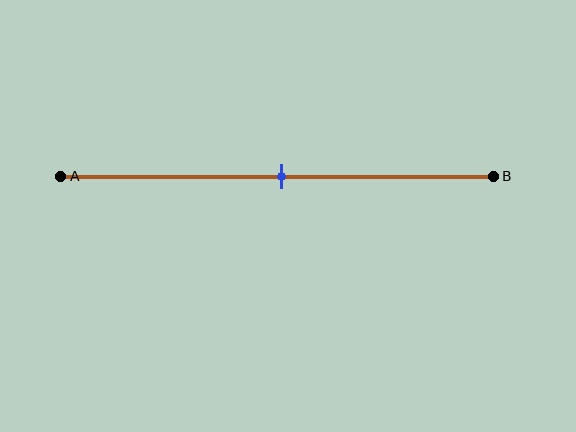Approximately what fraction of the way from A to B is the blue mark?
The blue mark is approximately 50% of the way from A to B.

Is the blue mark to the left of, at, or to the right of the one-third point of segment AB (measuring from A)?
The blue mark is to the right of the one-third point of segment AB.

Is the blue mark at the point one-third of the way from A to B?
No, the mark is at about 50% from A, not at the 33% one-third point.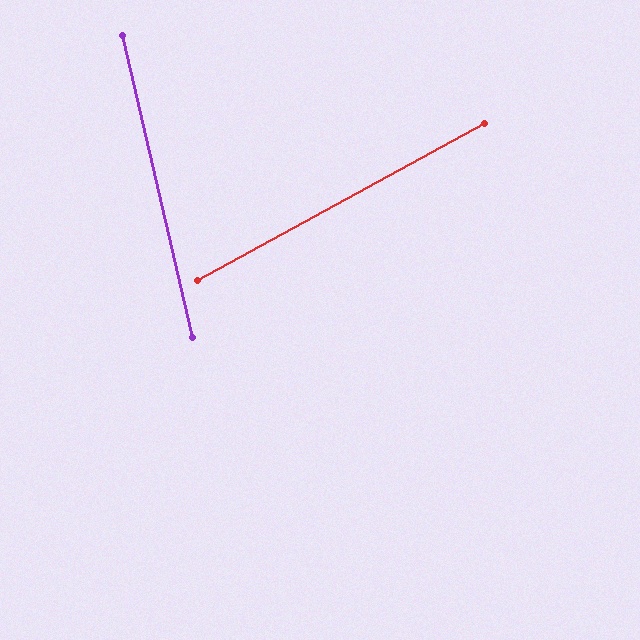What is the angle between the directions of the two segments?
Approximately 74 degrees.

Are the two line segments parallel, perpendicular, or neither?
Neither parallel nor perpendicular — they differ by about 74°.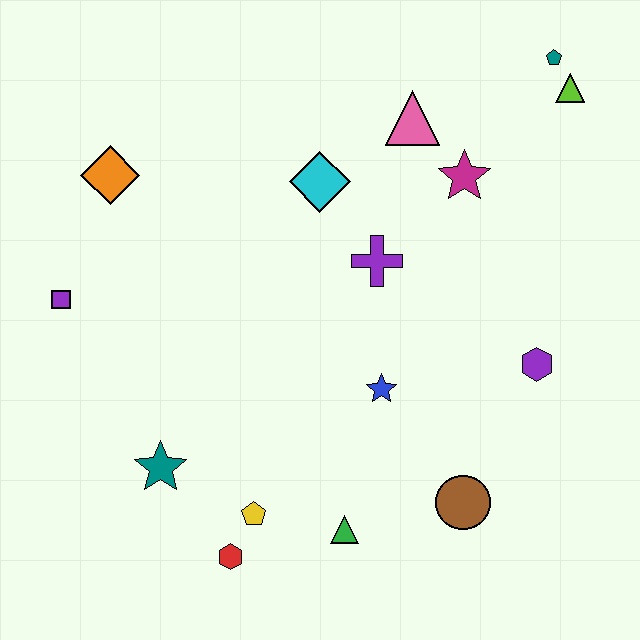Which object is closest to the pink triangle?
The magenta star is closest to the pink triangle.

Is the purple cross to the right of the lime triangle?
No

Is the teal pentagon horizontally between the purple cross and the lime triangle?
Yes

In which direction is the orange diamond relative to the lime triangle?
The orange diamond is to the left of the lime triangle.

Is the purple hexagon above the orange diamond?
No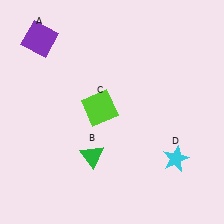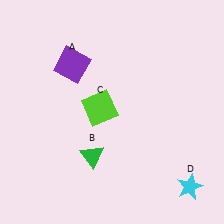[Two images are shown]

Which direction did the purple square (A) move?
The purple square (A) moved right.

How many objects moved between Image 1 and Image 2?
2 objects moved between the two images.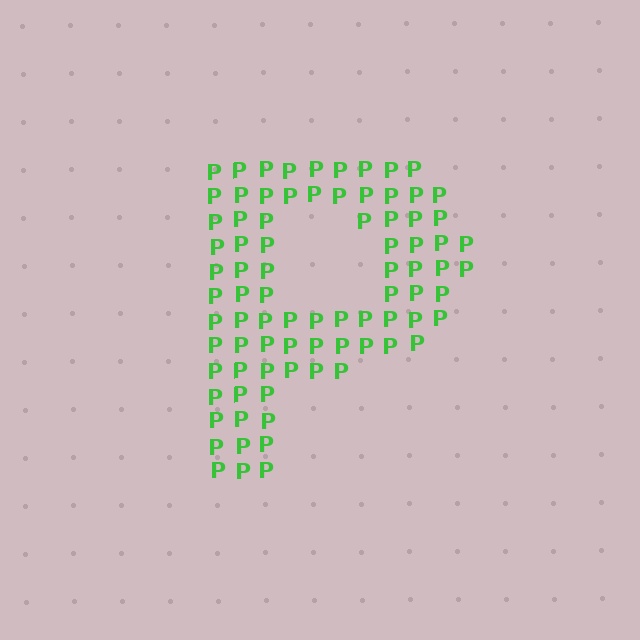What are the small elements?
The small elements are letter P's.